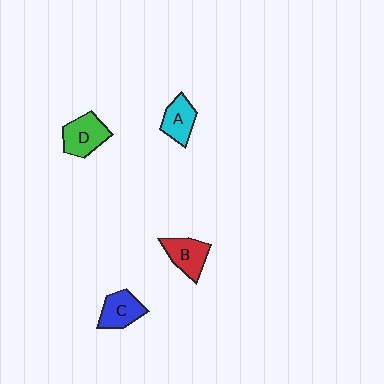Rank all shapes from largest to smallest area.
From largest to smallest: D (green), B (red), C (blue), A (cyan).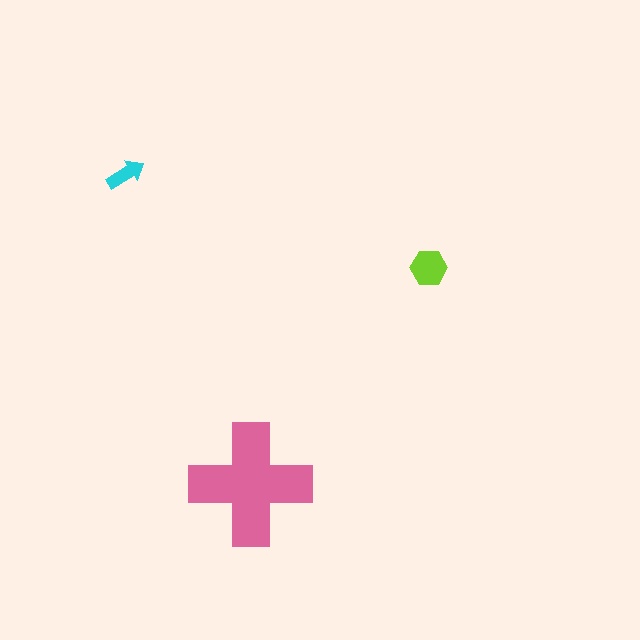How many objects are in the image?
There are 3 objects in the image.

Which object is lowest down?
The pink cross is bottommost.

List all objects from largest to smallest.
The pink cross, the lime hexagon, the cyan arrow.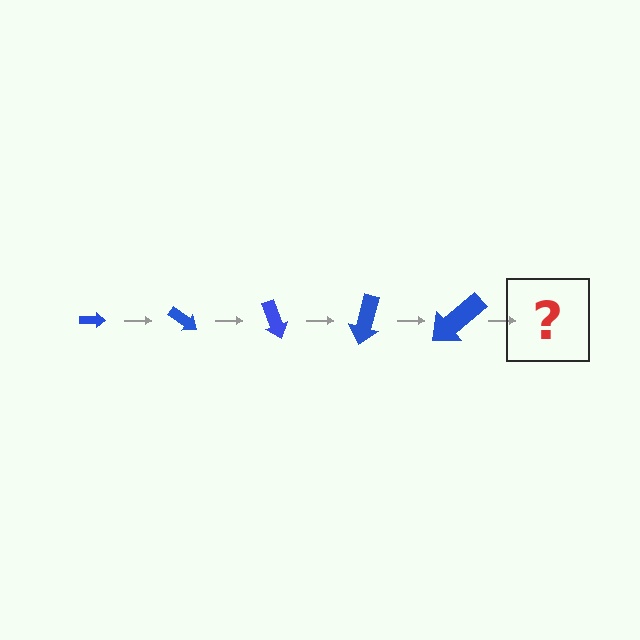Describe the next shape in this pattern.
It should be an arrow, larger than the previous one and rotated 175 degrees from the start.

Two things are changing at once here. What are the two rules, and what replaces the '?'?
The two rules are that the arrow grows larger each step and it rotates 35 degrees each step. The '?' should be an arrow, larger than the previous one and rotated 175 degrees from the start.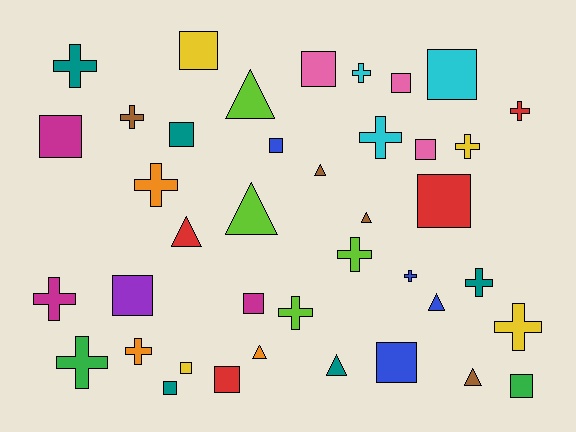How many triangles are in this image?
There are 9 triangles.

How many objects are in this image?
There are 40 objects.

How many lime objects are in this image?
There are 4 lime objects.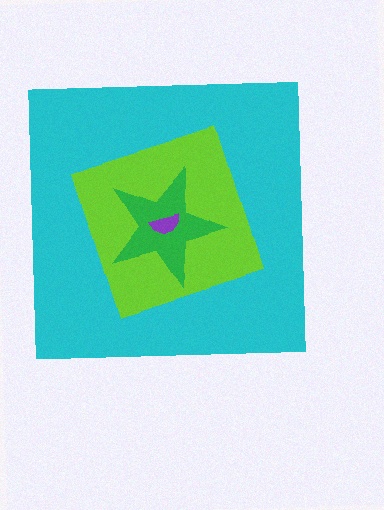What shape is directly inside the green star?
The purple semicircle.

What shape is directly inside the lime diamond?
The green star.